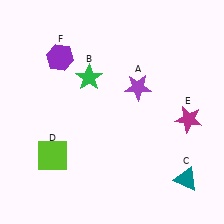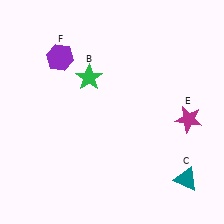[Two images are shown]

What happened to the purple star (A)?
The purple star (A) was removed in Image 2. It was in the top-right area of Image 1.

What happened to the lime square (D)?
The lime square (D) was removed in Image 2. It was in the bottom-left area of Image 1.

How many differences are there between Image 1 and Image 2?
There are 2 differences between the two images.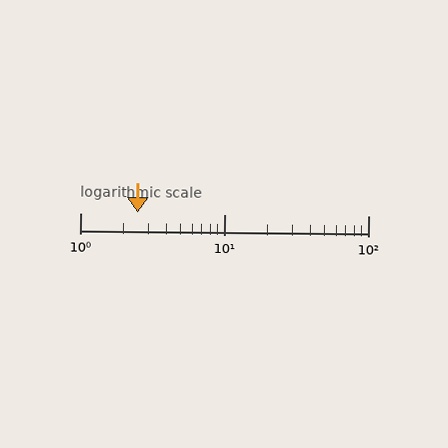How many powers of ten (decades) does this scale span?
The scale spans 2 decades, from 1 to 100.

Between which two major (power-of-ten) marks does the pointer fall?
The pointer is between 1 and 10.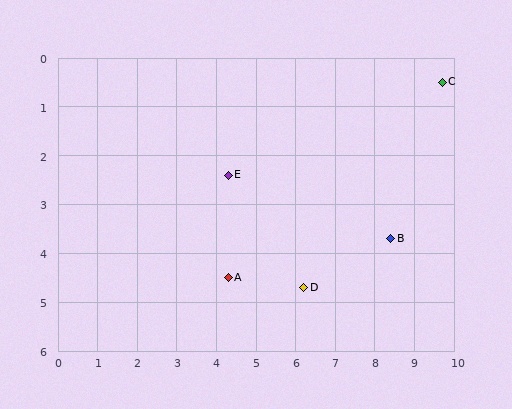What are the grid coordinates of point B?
Point B is at approximately (8.4, 3.7).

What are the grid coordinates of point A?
Point A is at approximately (4.3, 4.5).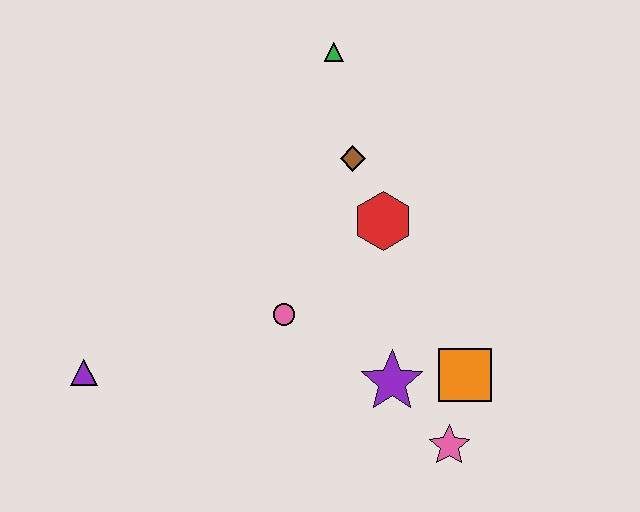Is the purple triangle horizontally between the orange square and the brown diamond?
No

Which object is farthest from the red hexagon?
The purple triangle is farthest from the red hexagon.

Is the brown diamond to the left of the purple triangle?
No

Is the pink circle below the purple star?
No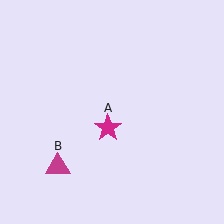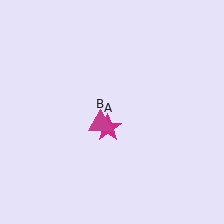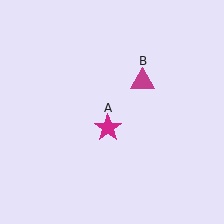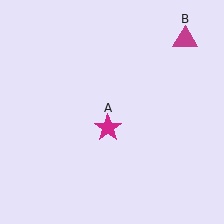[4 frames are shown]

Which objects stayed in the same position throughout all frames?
Magenta star (object A) remained stationary.